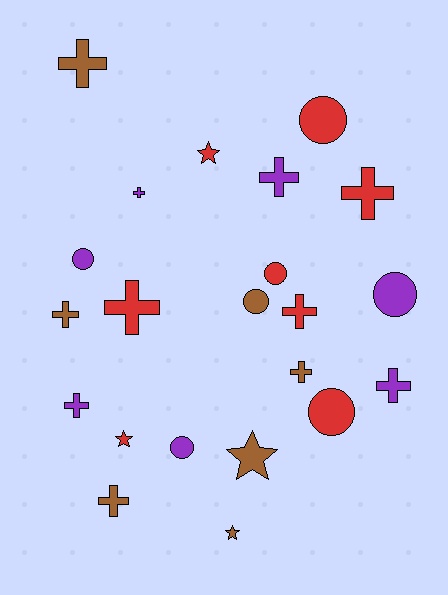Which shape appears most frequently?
Cross, with 11 objects.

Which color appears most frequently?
Red, with 8 objects.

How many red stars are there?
There are 2 red stars.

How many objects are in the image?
There are 22 objects.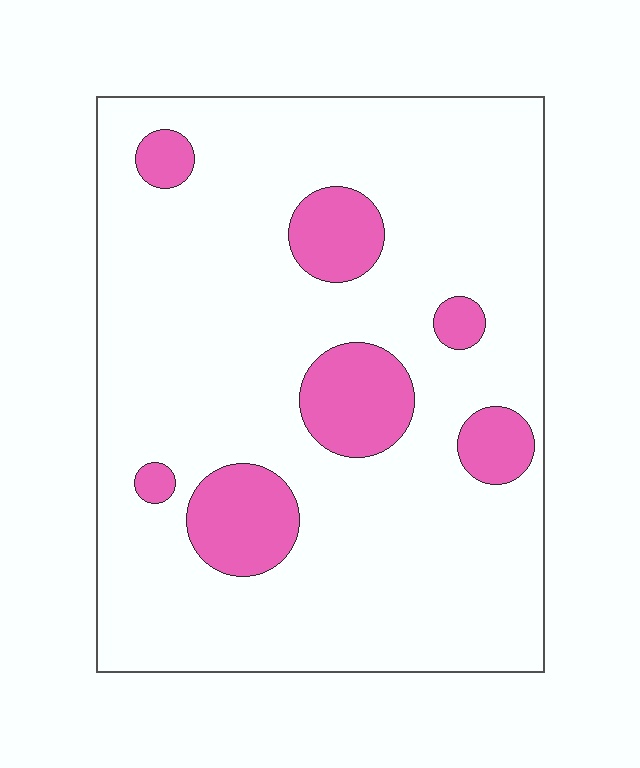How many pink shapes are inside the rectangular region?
7.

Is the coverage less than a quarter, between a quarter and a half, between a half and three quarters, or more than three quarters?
Less than a quarter.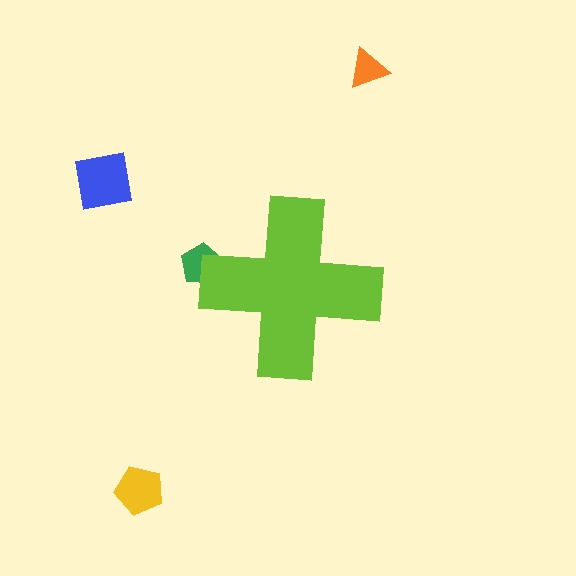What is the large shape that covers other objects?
A lime cross.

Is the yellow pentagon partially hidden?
No, the yellow pentagon is fully visible.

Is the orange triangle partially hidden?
No, the orange triangle is fully visible.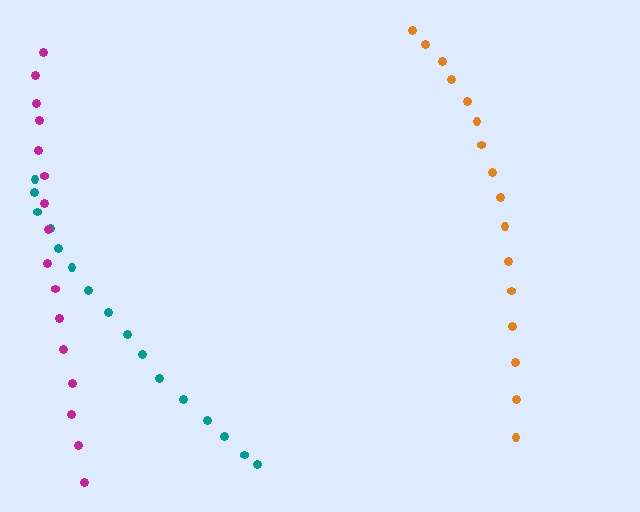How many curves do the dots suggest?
There are 3 distinct paths.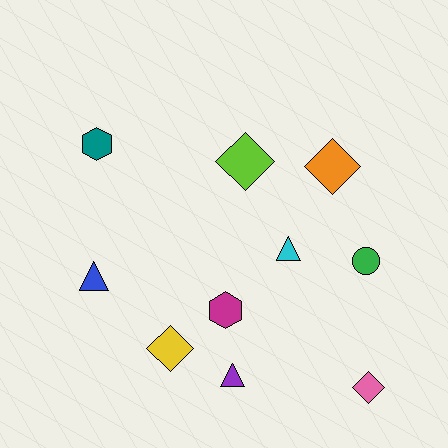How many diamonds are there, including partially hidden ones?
There are 4 diamonds.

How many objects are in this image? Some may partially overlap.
There are 10 objects.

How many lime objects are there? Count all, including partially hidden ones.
There is 1 lime object.